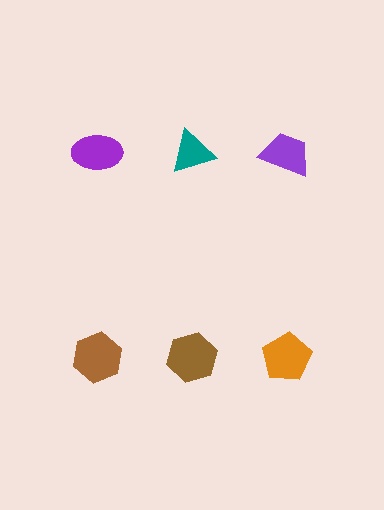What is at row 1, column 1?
A purple ellipse.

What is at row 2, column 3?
An orange pentagon.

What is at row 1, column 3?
A purple trapezoid.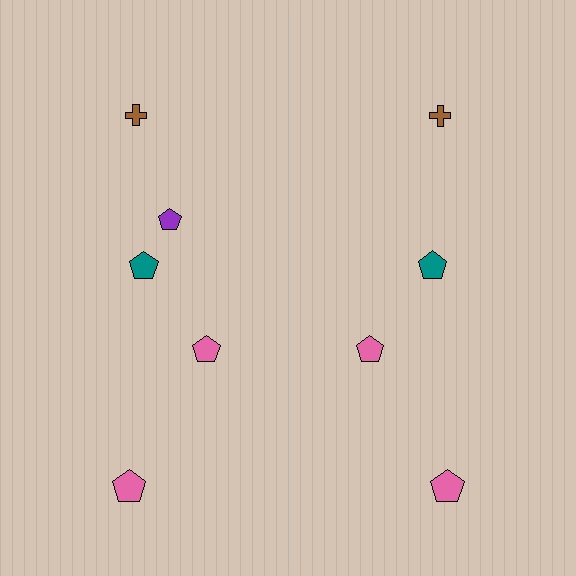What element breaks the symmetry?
A purple pentagon is missing from the right side.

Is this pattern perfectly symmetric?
No, the pattern is not perfectly symmetric. A purple pentagon is missing from the right side.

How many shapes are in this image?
There are 9 shapes in this image.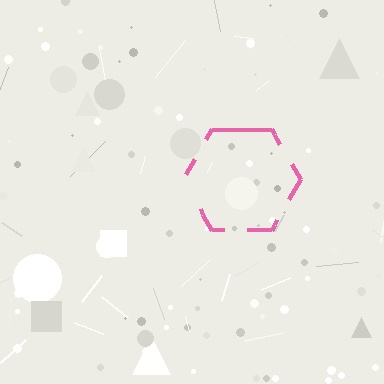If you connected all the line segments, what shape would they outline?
They would outline a hexagon.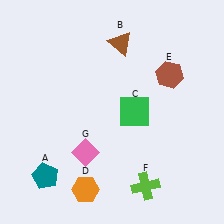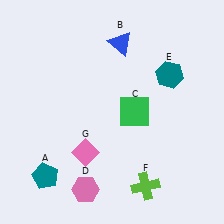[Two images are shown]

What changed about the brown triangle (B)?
In Image 1, B is brown. In Image 2, it changed to blue.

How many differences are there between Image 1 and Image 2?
There are 3 differences between the two images.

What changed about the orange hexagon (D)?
In Image 1, D is orange. In Image 2, it changed to pink.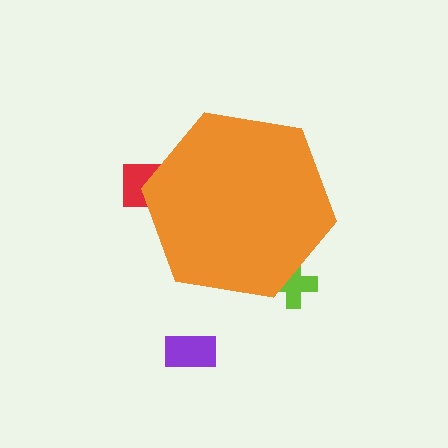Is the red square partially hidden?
Yes, the red square is partially hidden behind the orange hexagon.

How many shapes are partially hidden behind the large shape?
2 shapes are partially hidden.